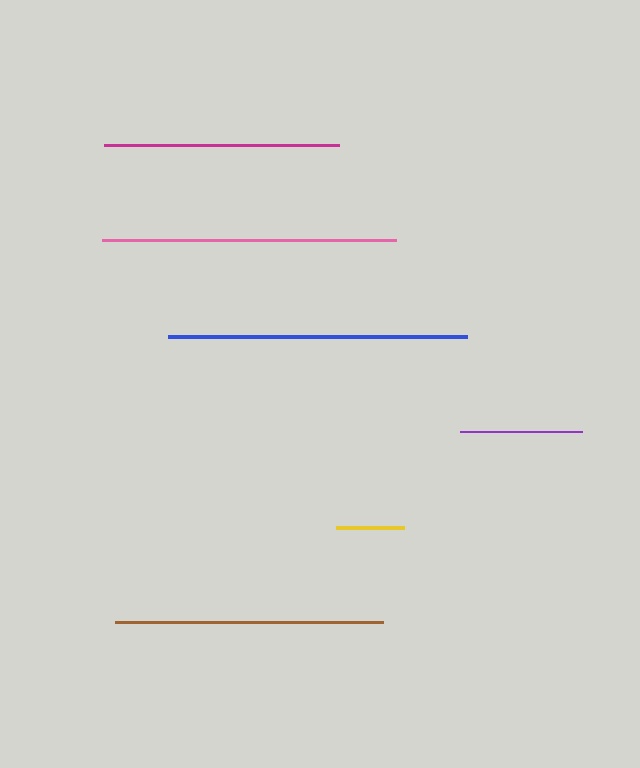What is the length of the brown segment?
The brown segment is approximately 268 pixels long.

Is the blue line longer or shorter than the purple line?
The blue line is longer than the purple line.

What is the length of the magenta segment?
The magenta segment is approximately 236 pixels long.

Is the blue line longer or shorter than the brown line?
The blue line is longer than the brown line.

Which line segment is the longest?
The blue line is the longest at approximately 298 pixels.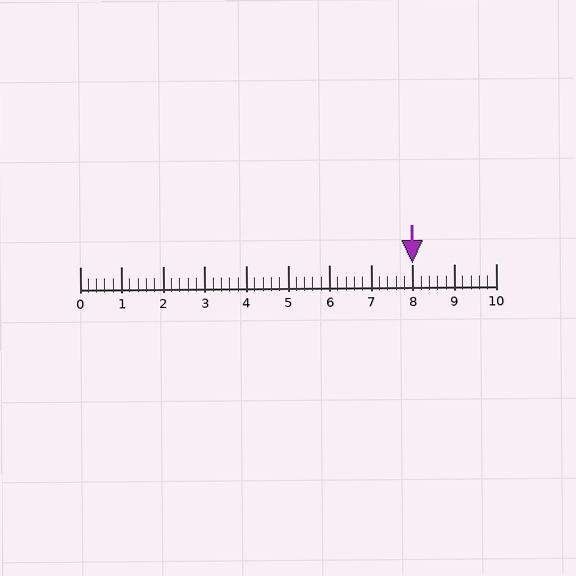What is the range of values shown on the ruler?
The ruler shows values from 0 to 10.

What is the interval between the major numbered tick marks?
The major tick marks are spaced 1 units apart.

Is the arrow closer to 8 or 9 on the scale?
The arrow is closer to 8.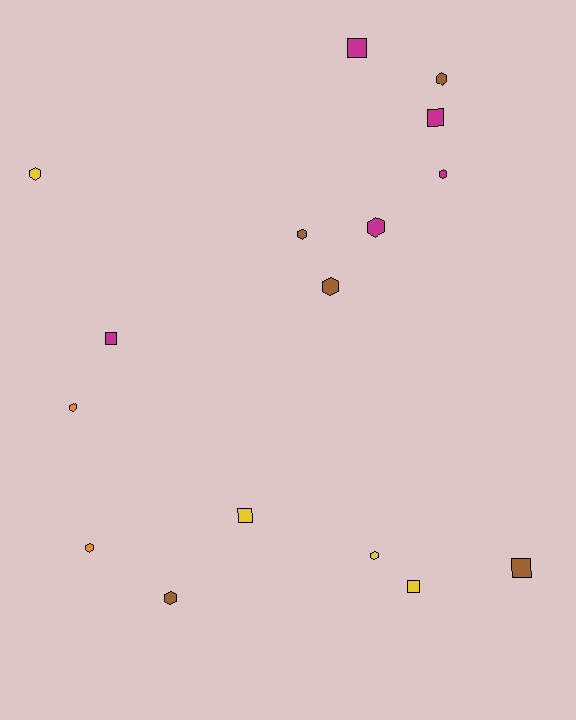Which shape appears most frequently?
Hexagon, with 10 objects.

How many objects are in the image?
There are 16 objects.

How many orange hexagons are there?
There are 2 orange hexagons.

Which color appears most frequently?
Brown, with 5 objects.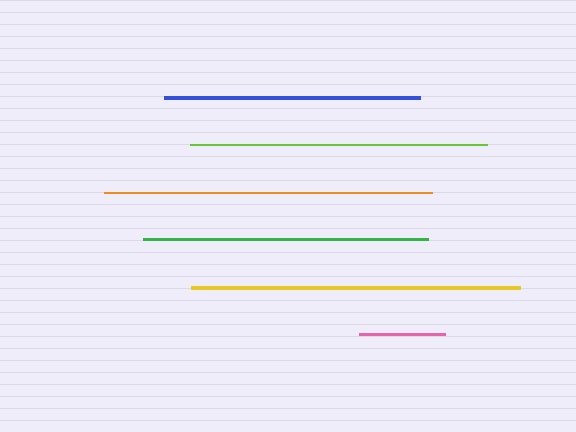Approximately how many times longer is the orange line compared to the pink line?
The orange line is approximately 3.9 times the length of the pink line.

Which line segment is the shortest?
The pink line is the shortest at approximately 85 pixels.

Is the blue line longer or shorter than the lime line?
The lime line is longer than the blue line.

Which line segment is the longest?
The yellow line is the longest at approximately 329 pixels.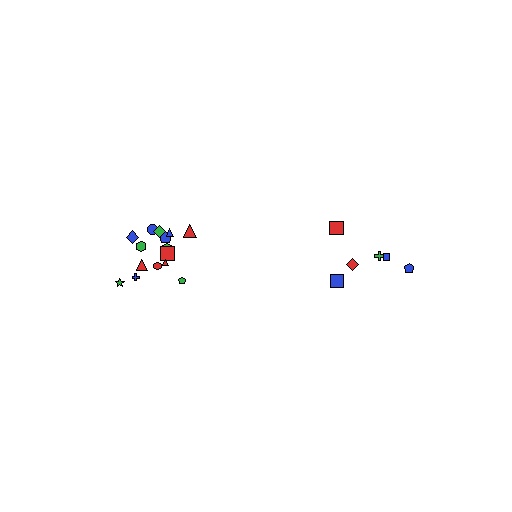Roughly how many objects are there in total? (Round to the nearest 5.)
Roughly 20 objects in total.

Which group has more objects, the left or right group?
The left group.